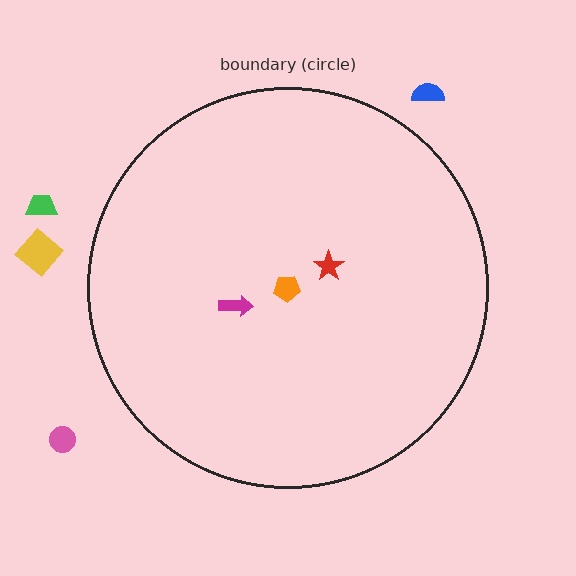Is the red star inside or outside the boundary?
Inside.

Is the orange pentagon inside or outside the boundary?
Inside.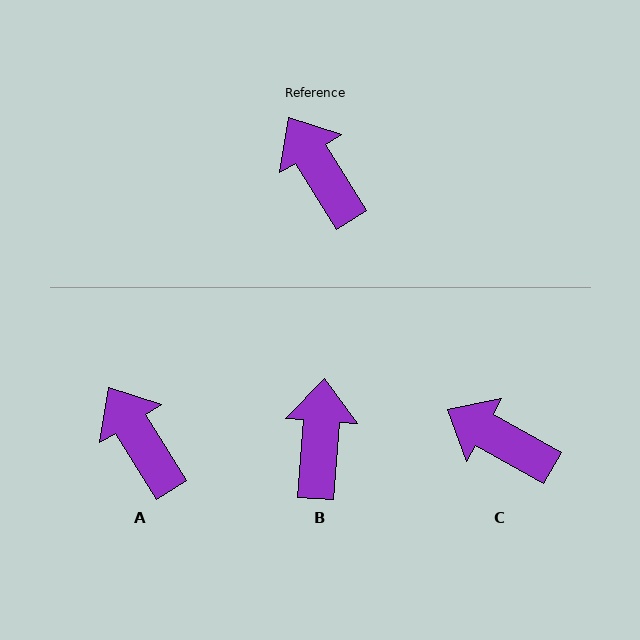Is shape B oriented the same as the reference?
No, it is off by about 36 degrees.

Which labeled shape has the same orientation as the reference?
A.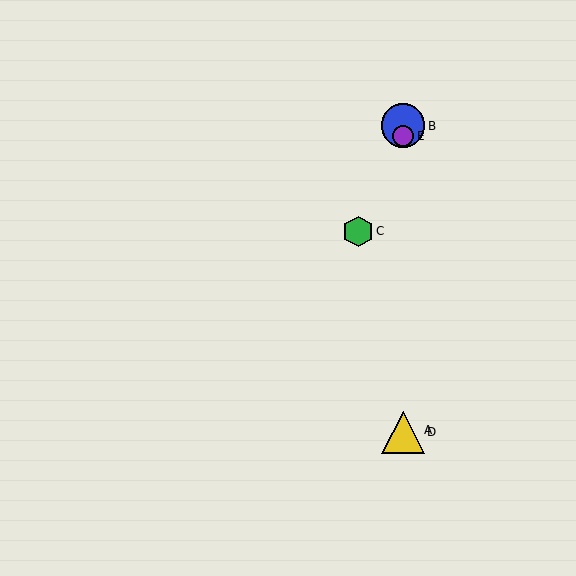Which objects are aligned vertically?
Objects A, B, D, E are aligned vertically.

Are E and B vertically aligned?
Yes, both are at x≈403.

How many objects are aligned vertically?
4 objects (A, B, D, E) are aligned vertically.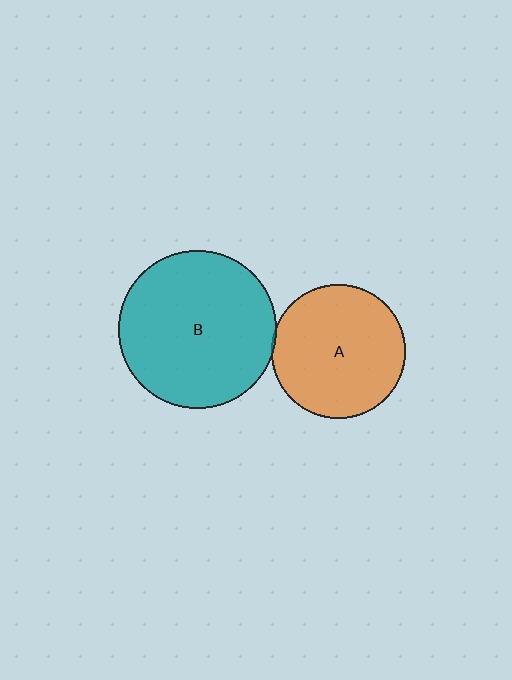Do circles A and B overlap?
Yes.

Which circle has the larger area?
Circle B (teal).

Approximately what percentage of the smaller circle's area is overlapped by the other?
Approximately 5%.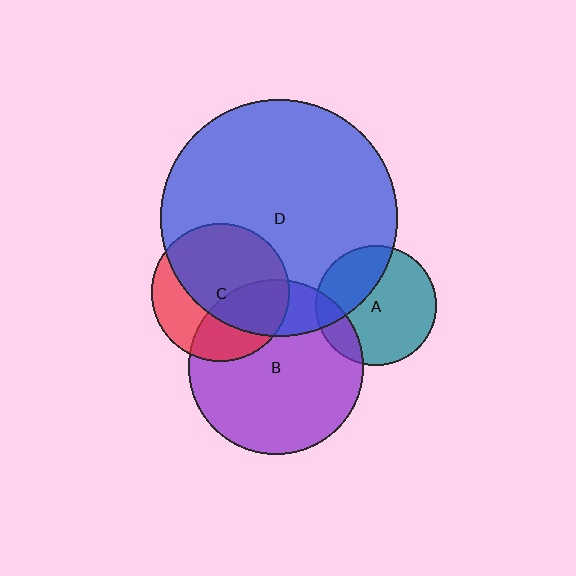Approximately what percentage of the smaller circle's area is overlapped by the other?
Approximately 65%.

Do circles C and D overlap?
Yes.